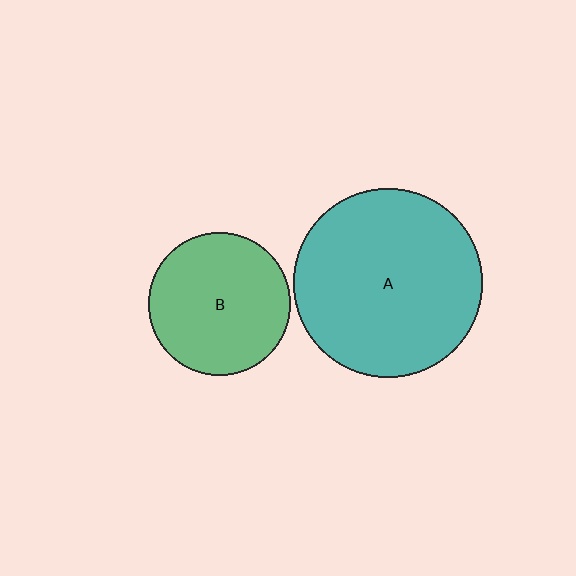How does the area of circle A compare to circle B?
Approximately 1.8 times.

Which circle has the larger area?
Circle A (teal).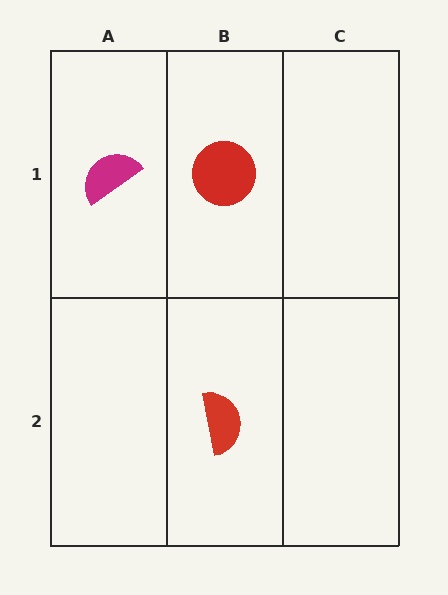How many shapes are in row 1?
2 shapes.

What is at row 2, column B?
A red semicircle.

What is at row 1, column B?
A red circle.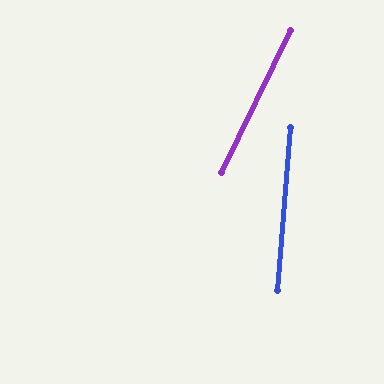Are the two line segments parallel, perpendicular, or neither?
Neither parallel nor perpendicular — they differ by about 21°.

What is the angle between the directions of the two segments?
Approximately 21 degrees.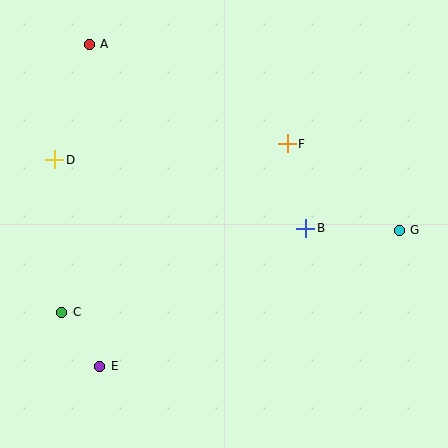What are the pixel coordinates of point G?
Point G is at (399, 230).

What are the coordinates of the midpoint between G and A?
The midpoint between G and A is at (244, 137).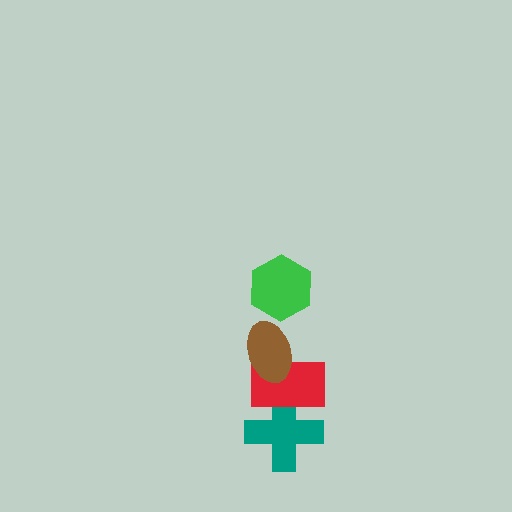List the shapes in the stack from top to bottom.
From top to bottom: the green hexagon, the brown ellipse, the red rectangle, the teal cross.